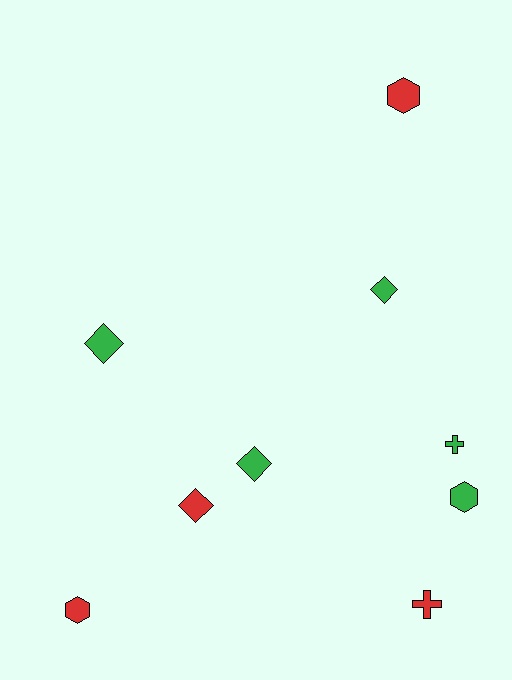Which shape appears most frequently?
Diamond, with 4 objects.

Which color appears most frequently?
Green, with 5 objects.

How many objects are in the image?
There are 9 objects.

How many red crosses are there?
There is 1 red cross.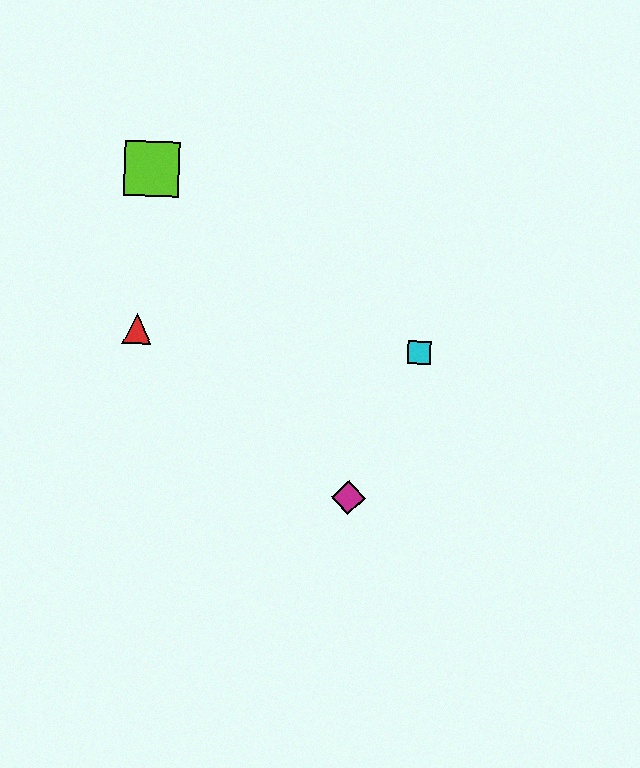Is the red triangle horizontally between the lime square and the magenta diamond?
No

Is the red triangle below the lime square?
Yes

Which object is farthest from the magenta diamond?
The lime square is farthest from the magenta diamond.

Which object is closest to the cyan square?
The magenta diamond is closest to the cyan square.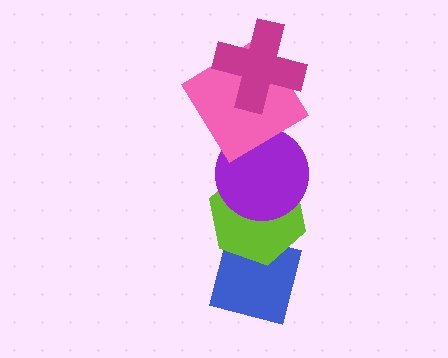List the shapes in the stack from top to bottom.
From top to bottom: the magenta cross, the pink diamond, the purple circle, the lime hexagon, the blue square.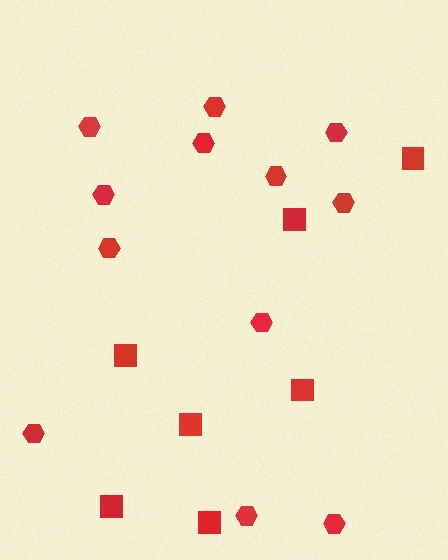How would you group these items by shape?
There are 2 groups: one group of hexagons (12) and one group of squares (7).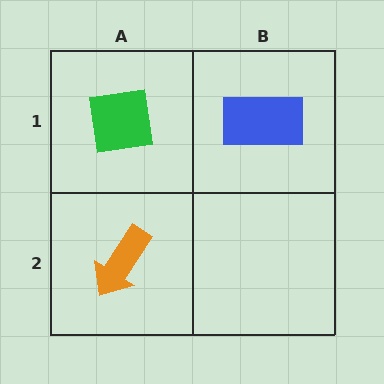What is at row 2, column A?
An orange arrow.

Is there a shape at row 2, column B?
No, that cell is empty.